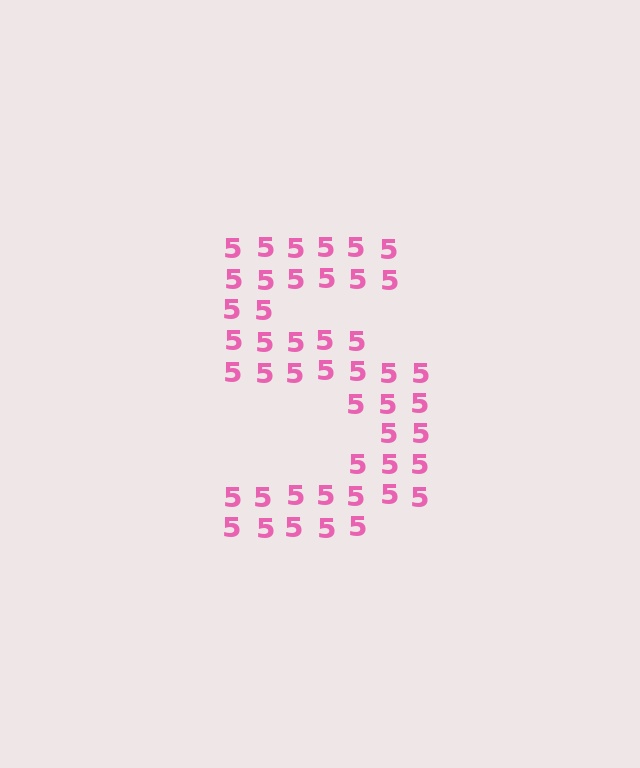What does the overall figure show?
The overall figure shows the digit 5.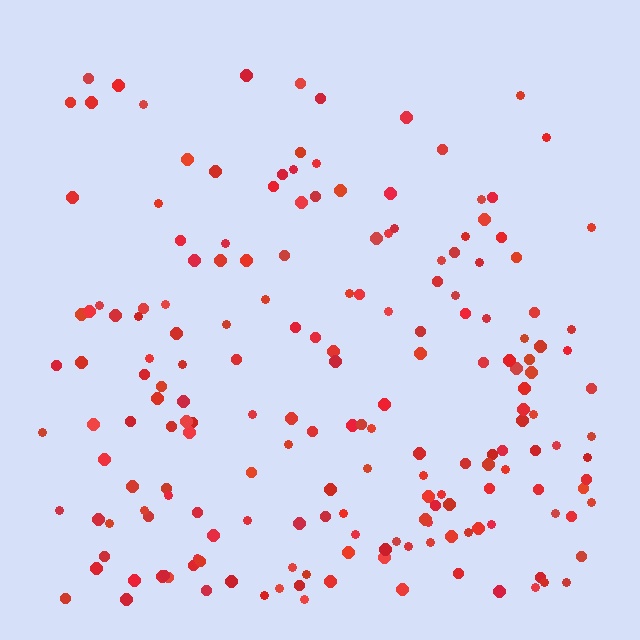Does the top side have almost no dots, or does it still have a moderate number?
Still a moderate number, just noticeably fewer than the bottom.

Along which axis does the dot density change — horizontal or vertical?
Vertical.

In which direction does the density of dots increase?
From top to bottom, with the bottom side densest.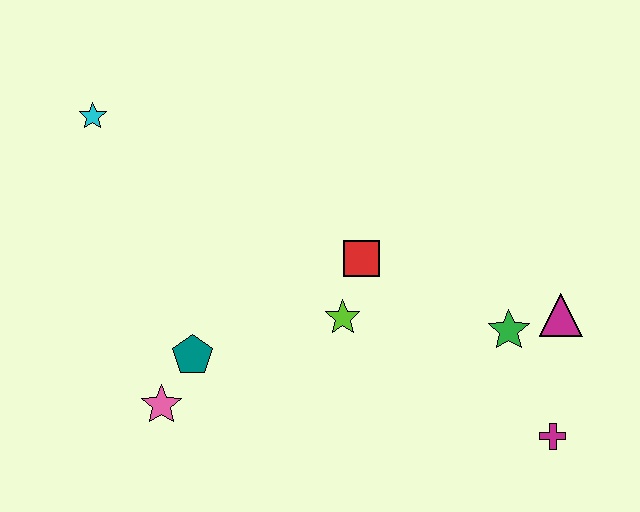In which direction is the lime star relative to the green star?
The lime star is to the left of the green star.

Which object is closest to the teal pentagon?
The pink star is closest to the teal pentagon.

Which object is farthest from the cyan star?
The magenta cross is farthest from the cyan star.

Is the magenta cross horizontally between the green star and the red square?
No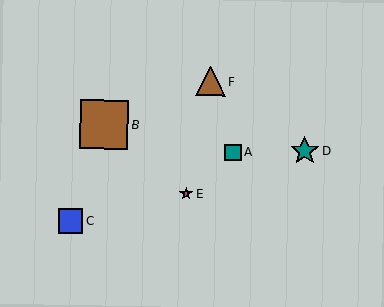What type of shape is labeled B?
Shape B is a brown square.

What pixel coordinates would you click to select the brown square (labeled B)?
Click at (104, 125) to select the brown square B.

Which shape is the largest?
The brown square (labeled B) is the largest.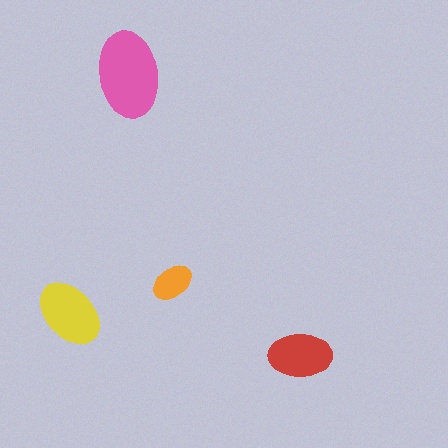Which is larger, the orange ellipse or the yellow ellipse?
The yellow one.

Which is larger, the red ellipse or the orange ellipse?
The red one.